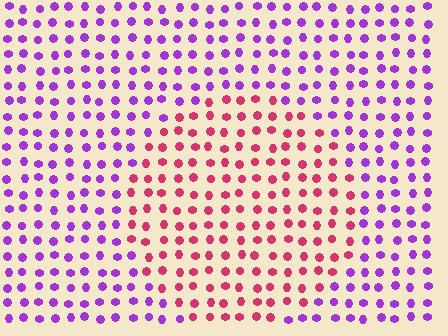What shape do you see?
I see a circle.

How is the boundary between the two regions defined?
The boundary is defined purely by a slight shift in hue (about 58 degrees). Spacing, size, and orientation are identical on both sides.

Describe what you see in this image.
The image is filled with small purple elements in a uniform arrangement. A circle-shaped region is visible where the elements are tinted to a slightly different hue, forming a subtle color boundary.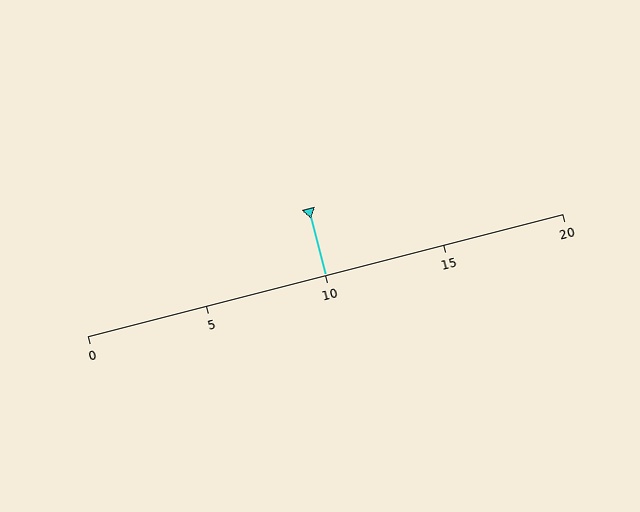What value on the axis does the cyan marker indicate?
The marker indicates approximately 10.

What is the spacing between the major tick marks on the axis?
The major ticks are spaced 5 apart.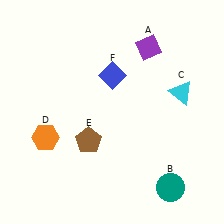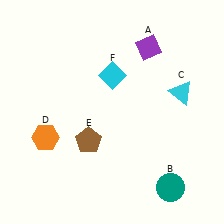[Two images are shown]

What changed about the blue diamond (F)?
In Image 1, F is blue. In Image 2, it changed to cyan.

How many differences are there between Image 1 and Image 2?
There is 1 difference between the two images.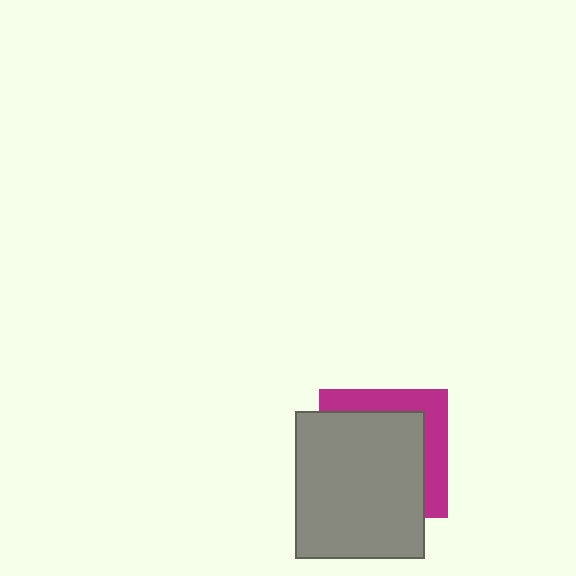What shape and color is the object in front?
The object in front is a gray rectangle.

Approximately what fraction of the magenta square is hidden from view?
Roughly 69% of the magenta square is hidden behind the gray rectangle.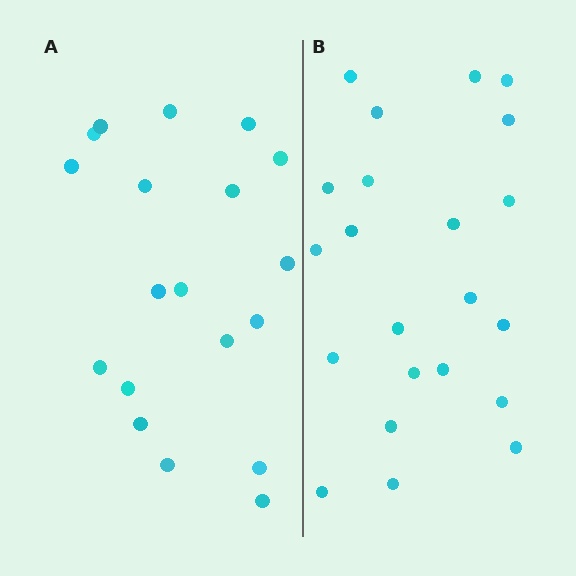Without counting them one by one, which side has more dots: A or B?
Region B (the right region) has more dots.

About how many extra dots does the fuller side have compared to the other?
Region B has just a few more — roughly 2 or 3 more dots than region A.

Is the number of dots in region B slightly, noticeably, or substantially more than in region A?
Region B has only slightly more — the two regions are fairly close. The ratio is roughly 1.2 to 1.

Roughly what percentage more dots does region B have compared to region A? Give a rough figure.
About 15% more.